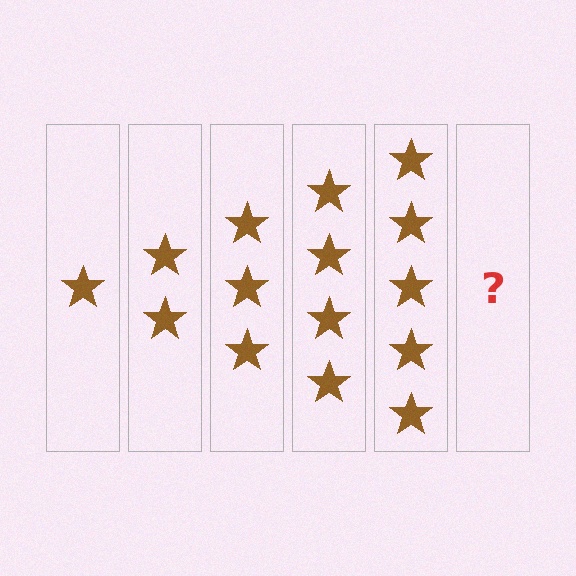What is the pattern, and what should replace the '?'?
The pattern is that each step adds one more star. The '?' should be 6 stars.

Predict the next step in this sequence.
The next step is 6 stars.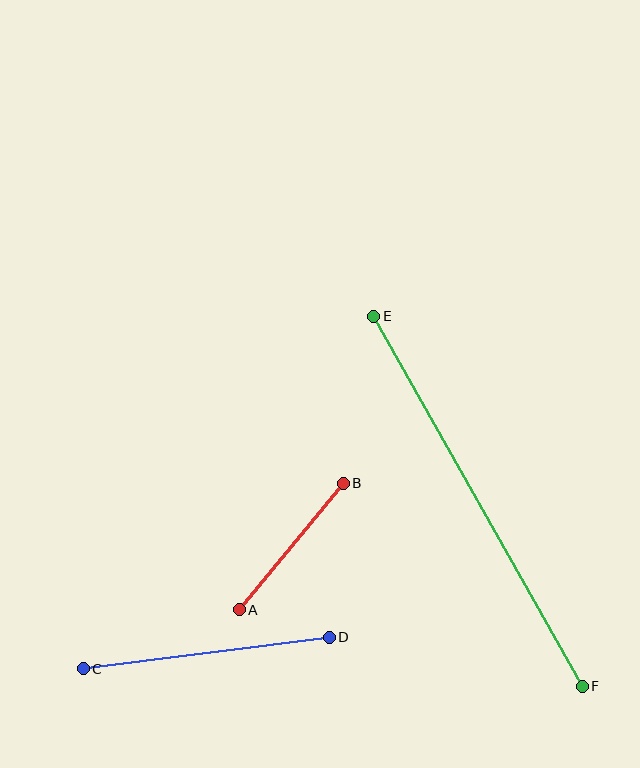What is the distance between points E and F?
The distance is approximately 424 pixels.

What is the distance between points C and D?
The distance is approximately 248 pixels.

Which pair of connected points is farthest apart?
Points E and F are farthest apart.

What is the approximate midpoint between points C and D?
The midpoint is at approximately (206, 653) pixels.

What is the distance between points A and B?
The distance is approximately 163 pixels.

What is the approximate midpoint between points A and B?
The midpoint is at approximately (291, 547) pixels.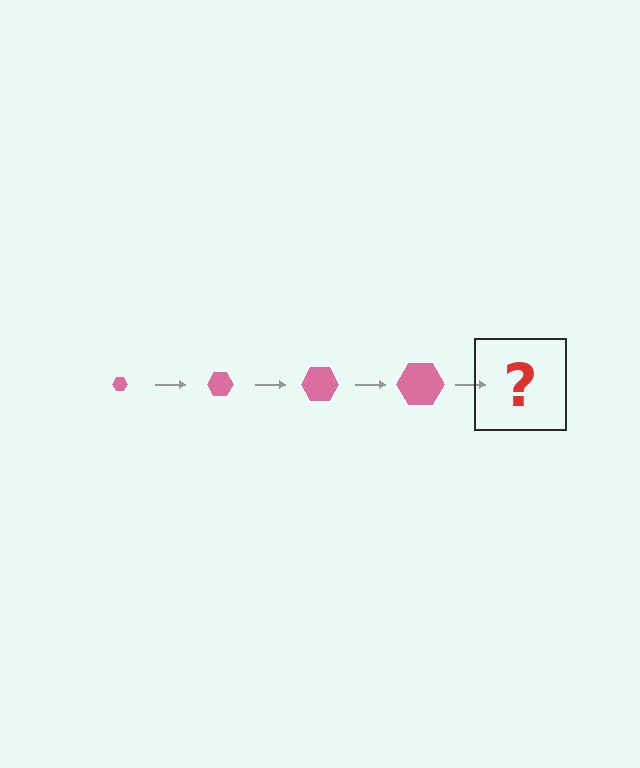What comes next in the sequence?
The next element should be a pink hexagon, larger than the previous one.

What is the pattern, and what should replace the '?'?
The pattern is that the hexagon gets progressively larger each step. The '?' should be a pink hexagon, larger than the previous one.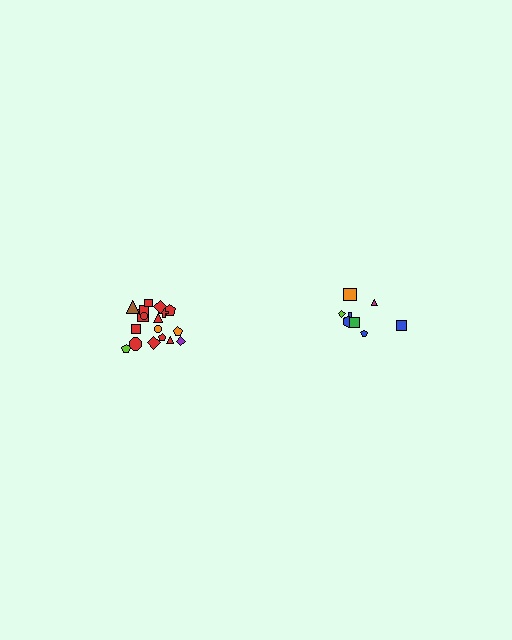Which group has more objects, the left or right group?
The left group.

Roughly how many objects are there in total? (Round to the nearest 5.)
Roughly 25 objects in total.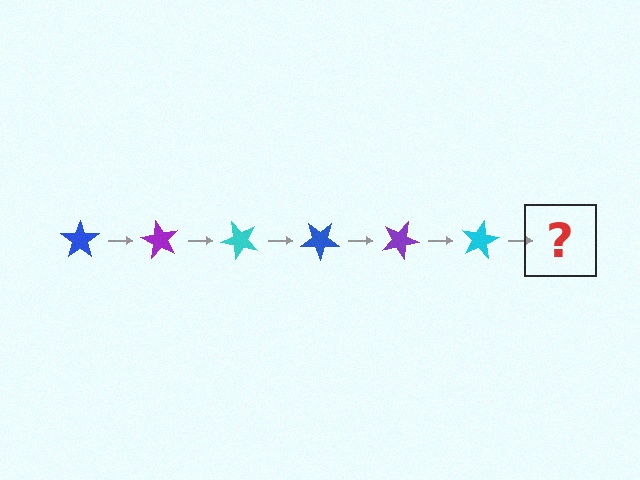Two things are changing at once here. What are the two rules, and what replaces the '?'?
The two rules are that it rotates 60 degrees each step and the color cycles through blue, purple, and cyan. The '?' should be a blue star, rotated 360 degrees from the start.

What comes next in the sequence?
The next element should be a blue star, rotated 360 degrees from the start.